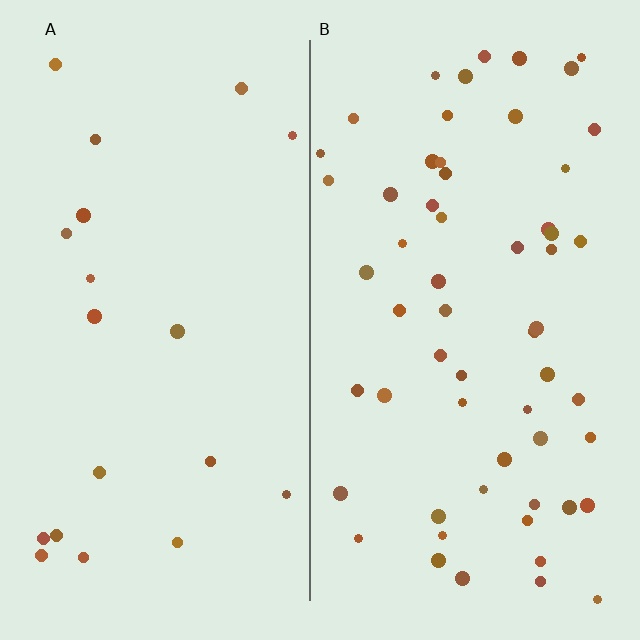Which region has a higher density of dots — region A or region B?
B (the right).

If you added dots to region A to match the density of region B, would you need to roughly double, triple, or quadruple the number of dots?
Approximately triple.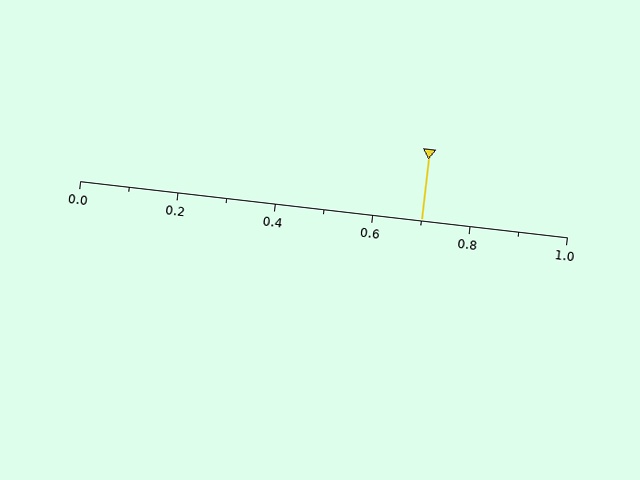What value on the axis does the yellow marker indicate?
The marker indicates approximately 0.7.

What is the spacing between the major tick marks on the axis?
The major ticks are spaced 0.2 apart.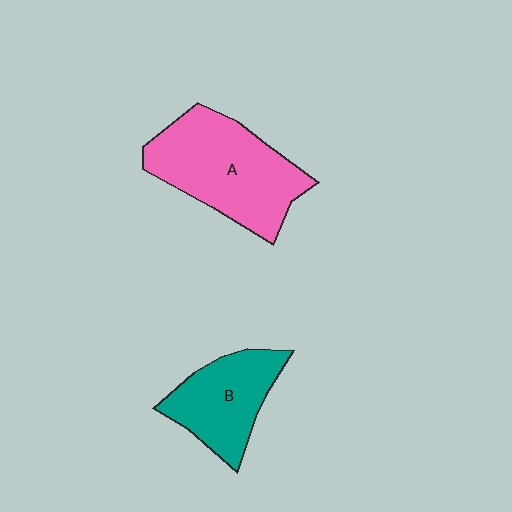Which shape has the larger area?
Shape A (pink).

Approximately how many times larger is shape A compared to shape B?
Approximately 1.5 times.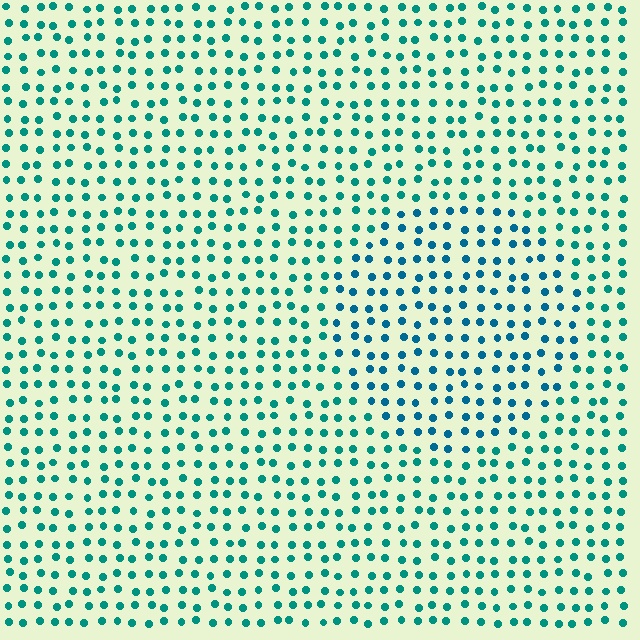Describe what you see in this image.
The image is filled with small teal elements in a uniform arrangement. A circle-shaped region is visible where the elements are tinted to a slightly different hue, forming a subtle color boundary.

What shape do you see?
I see a circle.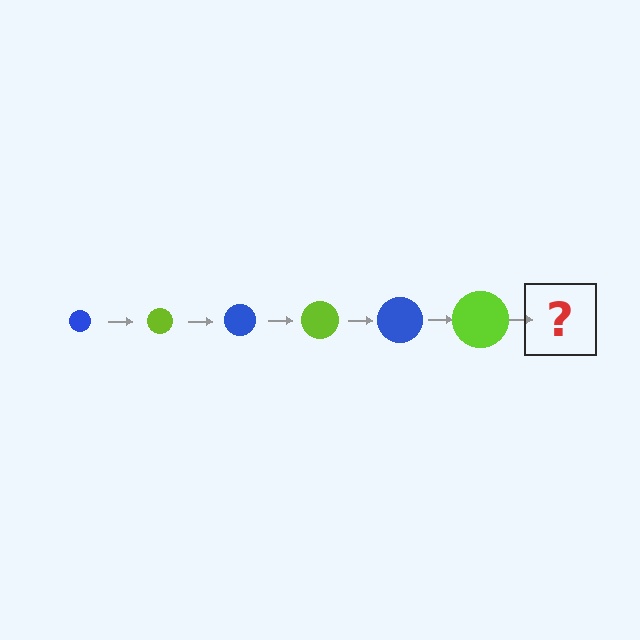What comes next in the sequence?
The next element should be a blue circle, larger than the previous one.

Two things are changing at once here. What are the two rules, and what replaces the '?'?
The two rules are that the circle grows larger each step and the color cycles through blue and lime. The '?' should be a blue circle, larger than the previous one.